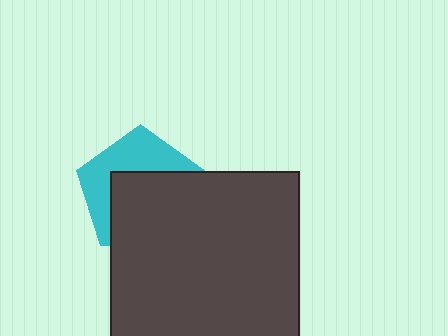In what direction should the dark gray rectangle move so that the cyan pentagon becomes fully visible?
The dark gray rectangle should move down. That is the shortest direction to clear the overlap and leave the cyan pentagon fully visible.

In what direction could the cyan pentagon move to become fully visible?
The cyan pentagon could move up. That would shift it out from behind the dark gray rectangle entirely.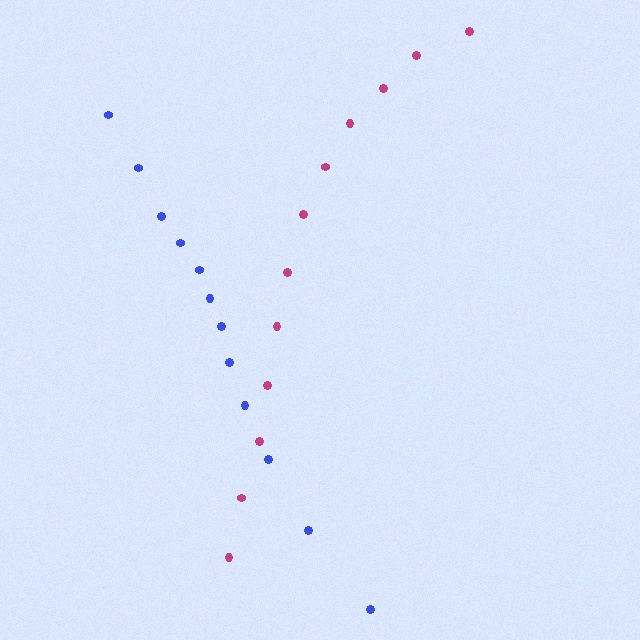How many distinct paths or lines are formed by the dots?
There are 2 distinct paths.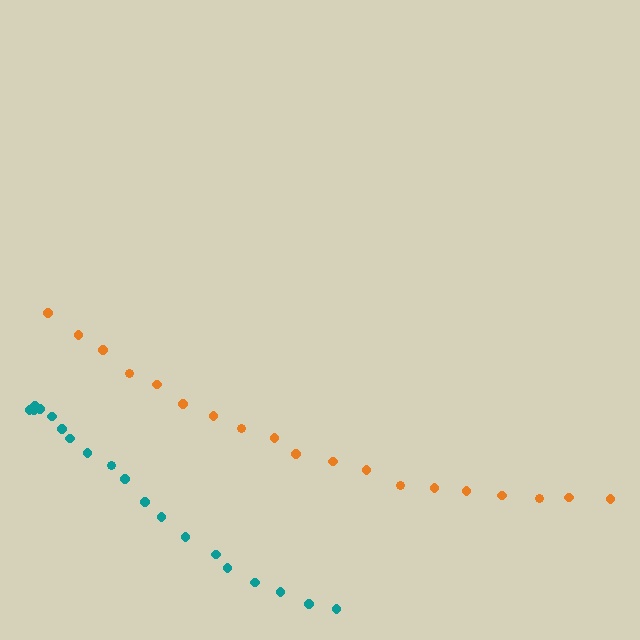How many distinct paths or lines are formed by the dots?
There are 2 distinct paths.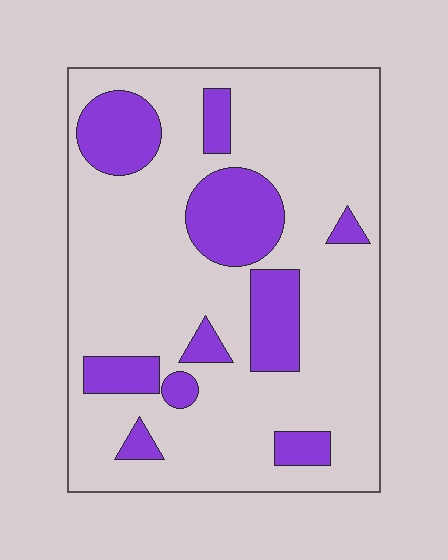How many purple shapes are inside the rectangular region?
10.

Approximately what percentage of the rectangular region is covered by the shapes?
Approximately 25%.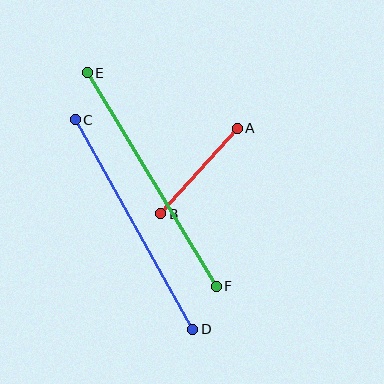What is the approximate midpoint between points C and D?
The midpoint is at approximately (134, 225) pixels.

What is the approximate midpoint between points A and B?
The midpoint is at approximately (199, 171) pixels.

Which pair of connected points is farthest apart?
Points E and F are farthest apart.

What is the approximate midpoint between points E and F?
The midpoint is at approximately (152, 180) pixels.